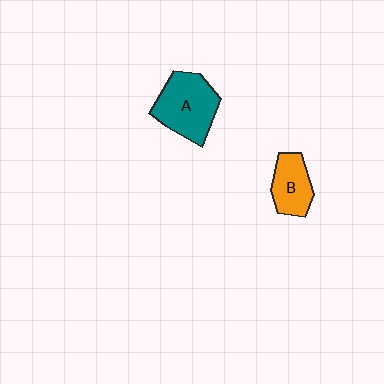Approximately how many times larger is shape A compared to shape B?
Approximately 1.6 times.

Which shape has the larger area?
Shape A (teal).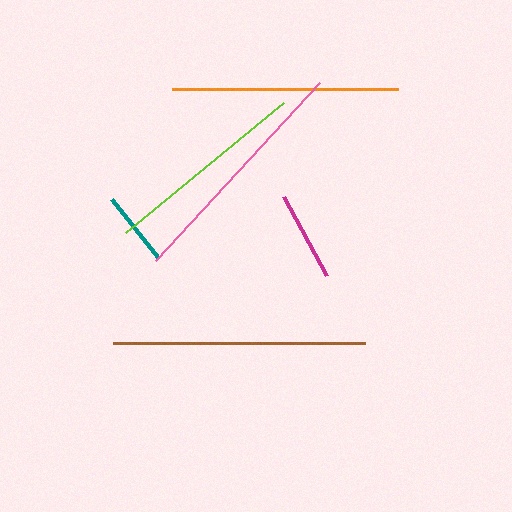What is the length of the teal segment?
The teal segment is approximately 76 pixels long.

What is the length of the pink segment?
The pink segment is approximately 241 pixels long.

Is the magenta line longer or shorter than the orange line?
The orange line is longer than the magenta line.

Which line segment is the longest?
The brown line is the longest at approximately 252 pixels.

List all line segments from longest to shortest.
From longest to shortest: brown, pink, orange, lime, magenta, teal.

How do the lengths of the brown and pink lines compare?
The brown and pink lines are approximately the same length.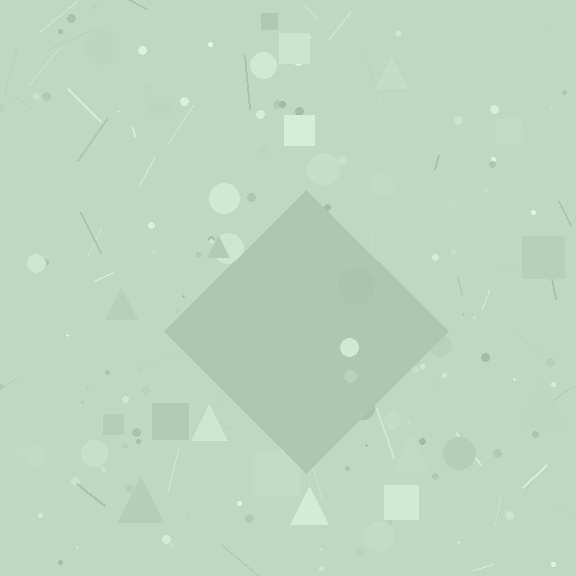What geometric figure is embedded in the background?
A diamond is embedded in the background.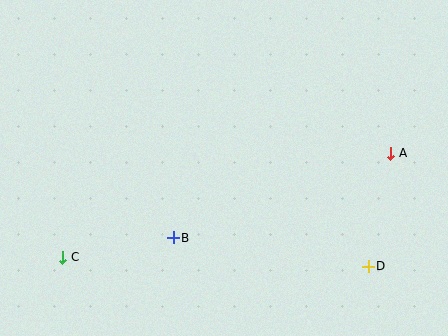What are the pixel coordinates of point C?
Point C is at (63, 257).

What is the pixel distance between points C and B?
The distance between C and B is 112 pixels.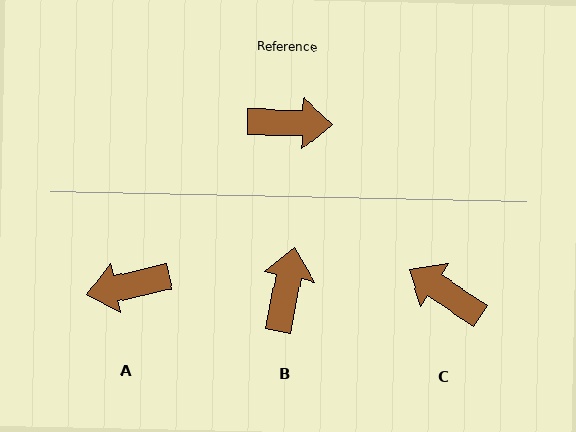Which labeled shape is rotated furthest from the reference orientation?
A, about 166 degrees away.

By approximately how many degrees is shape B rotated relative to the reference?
Approximately 80 degrees counter-clockwise.